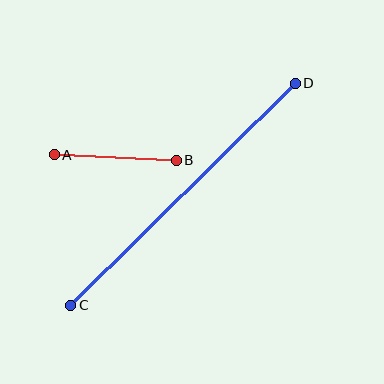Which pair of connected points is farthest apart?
Points C and D are farthest apart.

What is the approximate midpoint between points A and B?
The midpoint is at approximately (115, 158) pixels.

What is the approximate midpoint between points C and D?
The midpoint is at approximately (183, 194) pixels.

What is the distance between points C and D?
The distance is approximately 316 pixels.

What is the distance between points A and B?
The distance is approximately 122 pixels.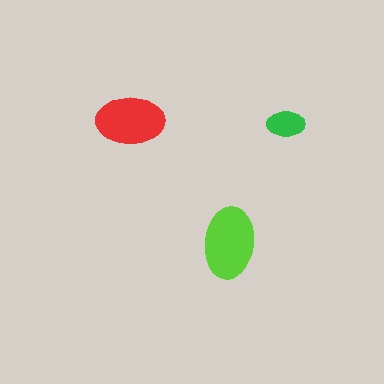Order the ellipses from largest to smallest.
the lime one, the red one, the green one.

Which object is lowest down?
The lime ellipse is bottommost.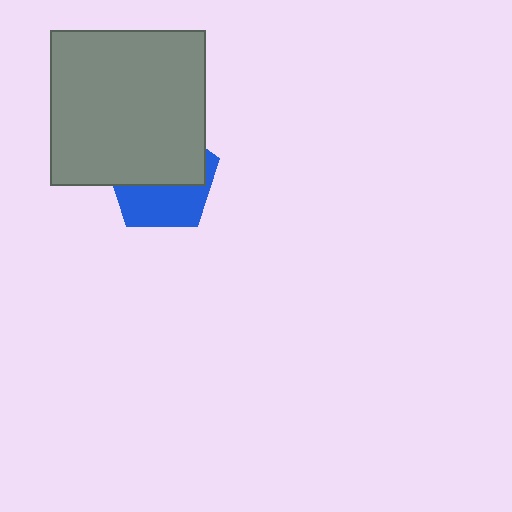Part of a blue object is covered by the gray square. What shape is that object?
It is a pentagon.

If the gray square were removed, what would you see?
You would see the complete blue pentagon.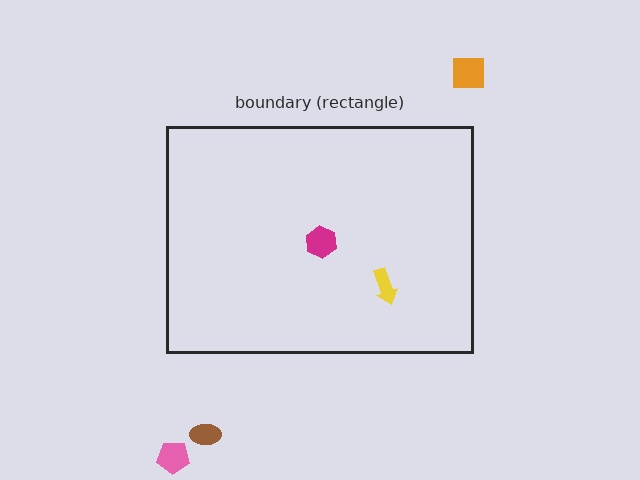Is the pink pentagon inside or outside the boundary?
Outside.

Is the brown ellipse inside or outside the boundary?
Outside.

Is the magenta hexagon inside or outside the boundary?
Inside.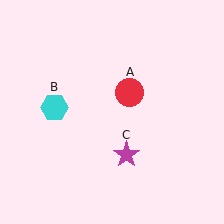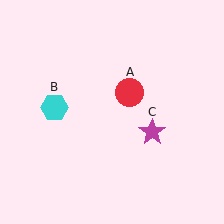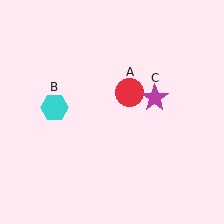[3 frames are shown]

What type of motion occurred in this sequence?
The magenta star (object C) rotated counterclockwise around the center of the scene.